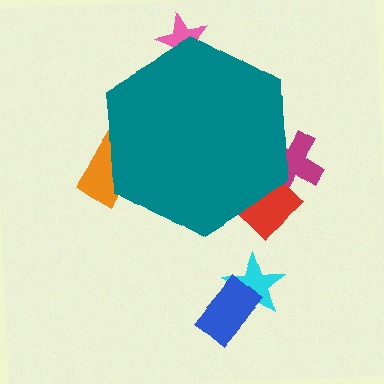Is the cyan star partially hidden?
No, the cyan star is fully visible.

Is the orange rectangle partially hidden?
Yes, the orange rectangle is partially hidden behind the teal hexagon.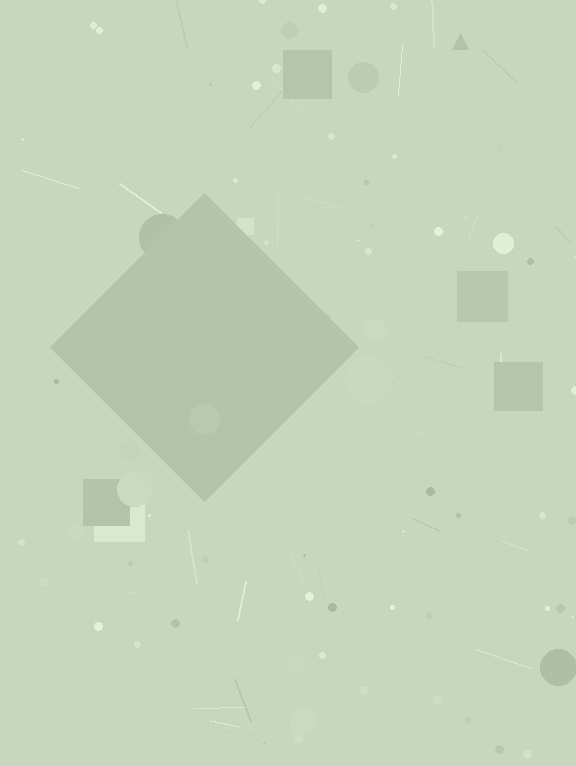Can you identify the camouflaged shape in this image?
The camouflaged shape is a diamond.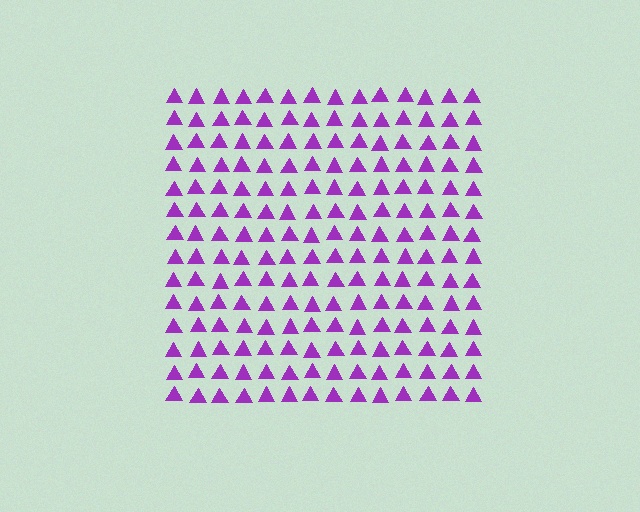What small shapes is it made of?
It is made of small triangles.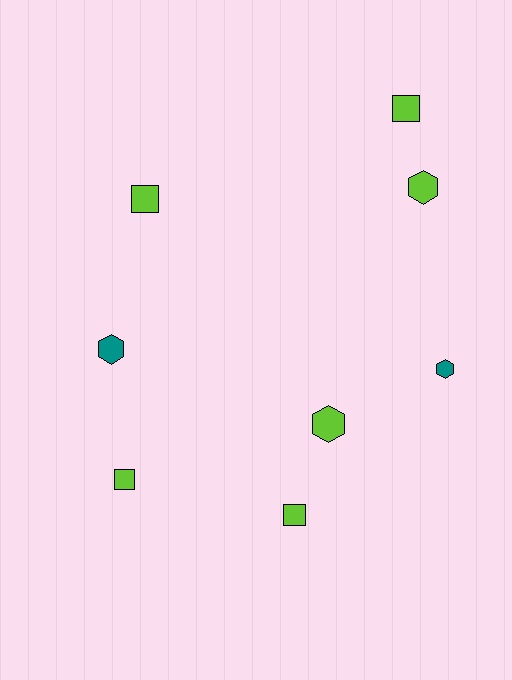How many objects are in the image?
There are 8 objects.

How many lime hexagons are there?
There are 2 lime hexagons.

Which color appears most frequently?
Lime, with 6 objects.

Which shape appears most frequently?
Hexagon, with 4 objects.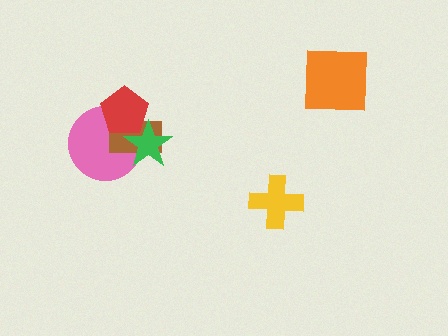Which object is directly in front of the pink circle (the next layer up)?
The brown rectangle is directly in front of the pink circle.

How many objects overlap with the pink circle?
3 objects overlap with the pink circle.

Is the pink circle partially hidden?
Yes, it is partially covered by another shape.